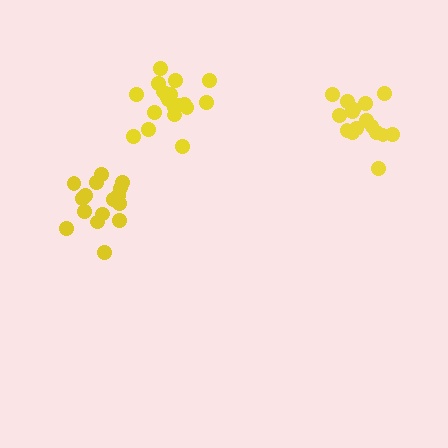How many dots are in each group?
Group 1: 16 dots, Group 2: 20 dots, Group 3: 16 dots (52 total).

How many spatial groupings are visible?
There are 3 spatial groupings.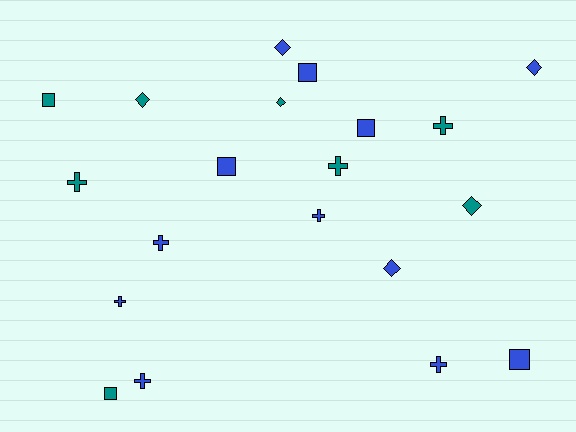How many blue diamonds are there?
There are 3 blue diamonds.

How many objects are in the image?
There are 20 objects.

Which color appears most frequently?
Blue, with 12 objects.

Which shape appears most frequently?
Cross, with 8 objects.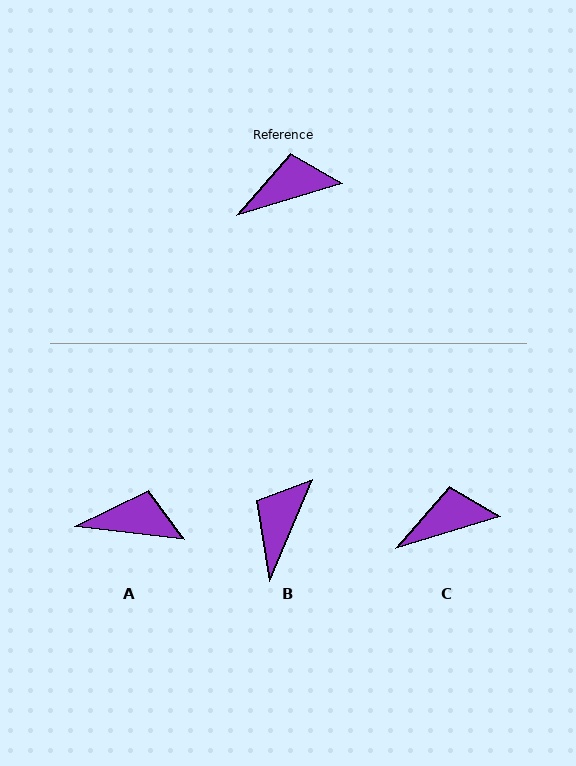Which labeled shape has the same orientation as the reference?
C.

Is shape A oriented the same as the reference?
No, it is off by about 23 degrees.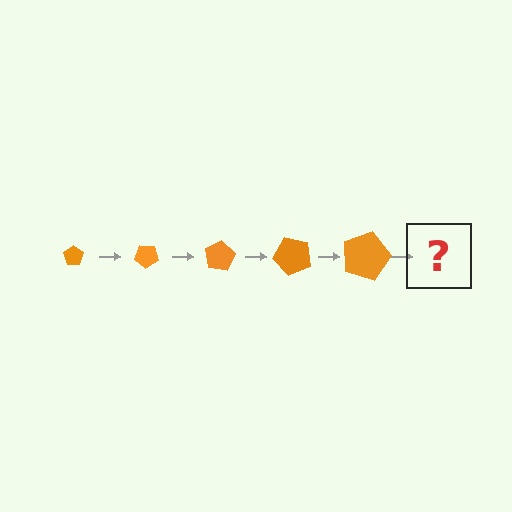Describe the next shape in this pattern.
It should be a pentagon, larger than the previous one and rotated 200 degrees from the start.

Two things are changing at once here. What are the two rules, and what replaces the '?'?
The two rules are that the pentagon grows larger each step and it rotates 40 degrees each step. The '?' should be a pentagon, larger than the previous one and rotated 200 degrees from the start.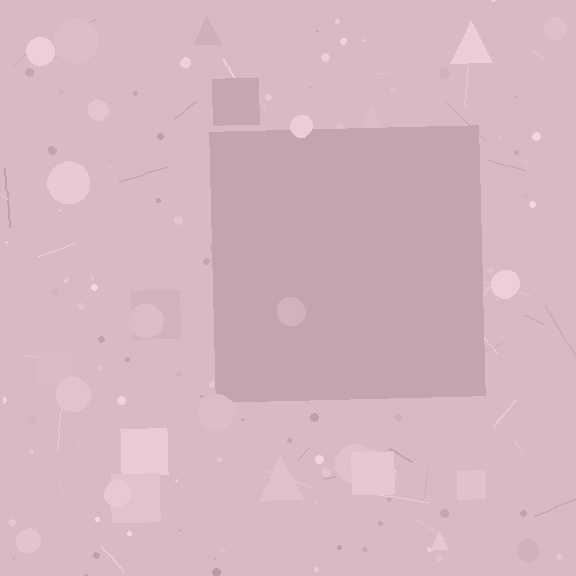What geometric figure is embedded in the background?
A square is embedded in the background.